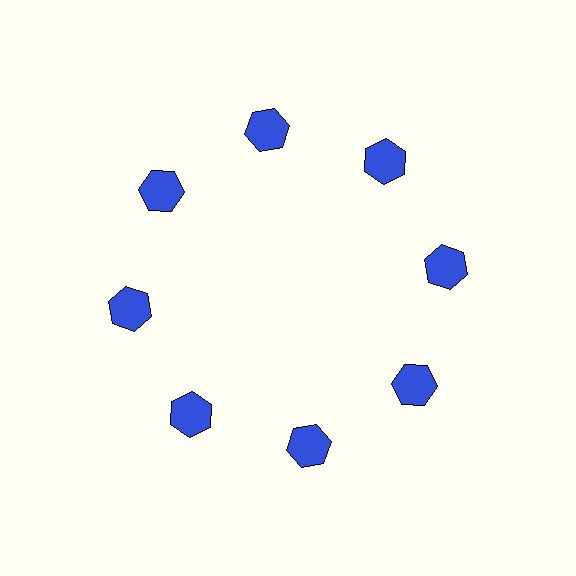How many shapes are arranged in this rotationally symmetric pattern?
There are 8 shapes, arranged in 8 groups of 1.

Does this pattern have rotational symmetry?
Yes, this pattern has 8-fold rotational symmetry. It looks the same after rotating 45 degrees around the center.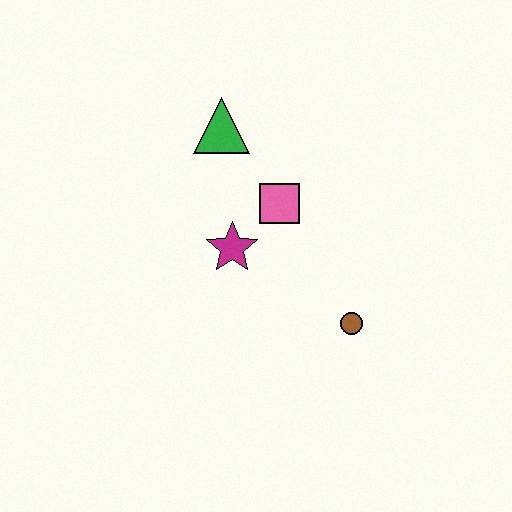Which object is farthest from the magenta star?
The brown circle is farthest from the magenta star.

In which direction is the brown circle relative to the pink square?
The brown circle is below the pink square.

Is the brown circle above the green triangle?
No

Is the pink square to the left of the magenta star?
No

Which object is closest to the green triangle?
The pink square is closest to the green triangle.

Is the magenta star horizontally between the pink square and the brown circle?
No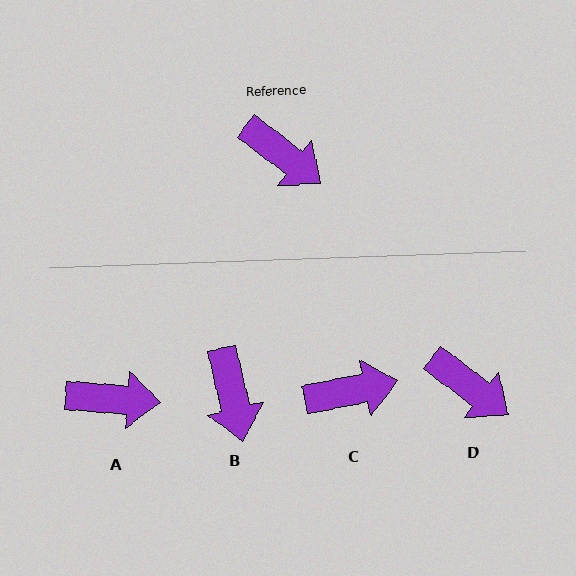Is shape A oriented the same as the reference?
No, it is off by about 33 degrees.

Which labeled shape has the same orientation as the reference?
D.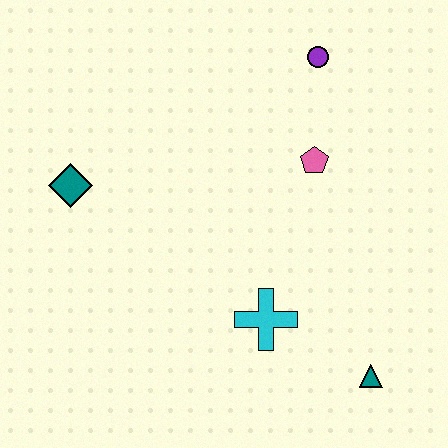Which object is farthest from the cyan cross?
The purple circle is farthest from the cyan cross.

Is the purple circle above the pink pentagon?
Yes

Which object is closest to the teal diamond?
The cyan cross is closest to the teal diamond.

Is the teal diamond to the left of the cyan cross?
Yes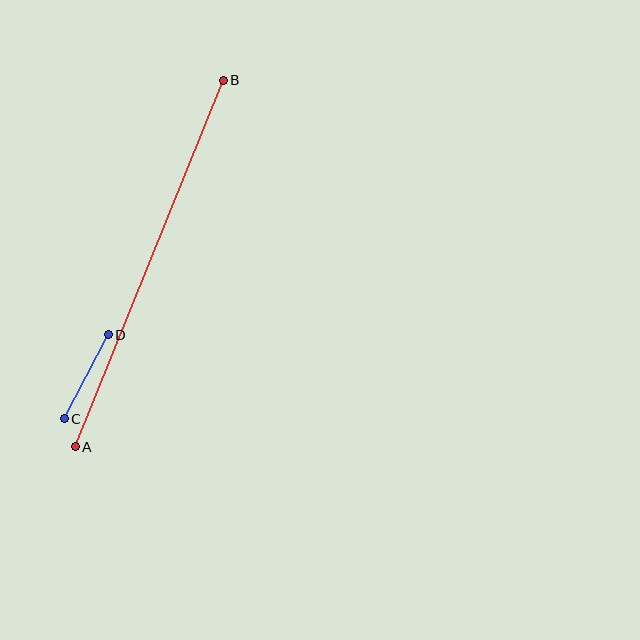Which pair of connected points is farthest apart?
Points A and B are farthest apart.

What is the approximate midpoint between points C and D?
The midpoint is at approximately (86, 377) pixels.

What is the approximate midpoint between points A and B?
The midpoint is at approximately (149, 263) pixels.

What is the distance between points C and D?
The distance is approximately 95 pixels.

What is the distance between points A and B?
The distance is approximately 395 pixels.